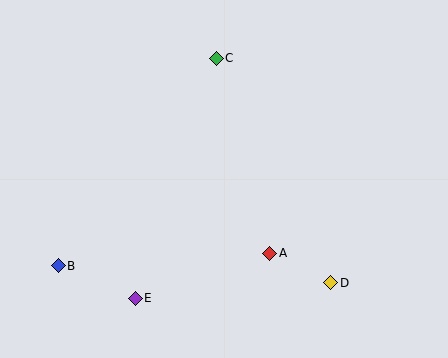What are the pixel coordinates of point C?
Point C is at (216, 58).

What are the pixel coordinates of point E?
Point E is at (135, 298).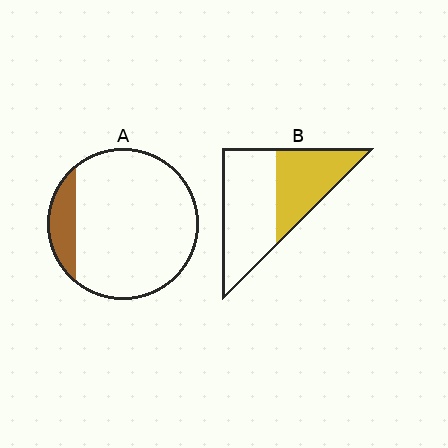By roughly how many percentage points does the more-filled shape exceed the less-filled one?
By roughly 30 percentage points (B over A).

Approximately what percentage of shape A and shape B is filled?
A is approximately 15% and B is approximately 40%.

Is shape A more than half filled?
No.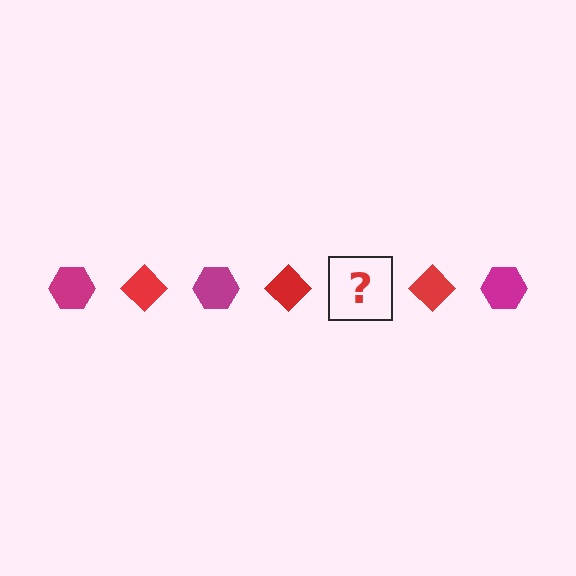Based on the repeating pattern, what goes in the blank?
The blank should be a magenta hexagon.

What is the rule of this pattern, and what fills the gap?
The rule is that the pattern alternates between magenta hexagon and red diamond. The gap should be filled with a magenta hexagon.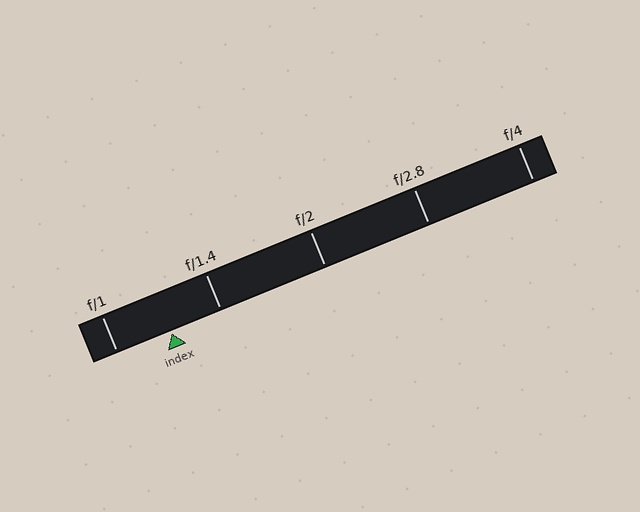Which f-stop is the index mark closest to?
The index mark is closest to f/1.4.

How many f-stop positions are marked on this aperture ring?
There are 5 f-stop positions marked.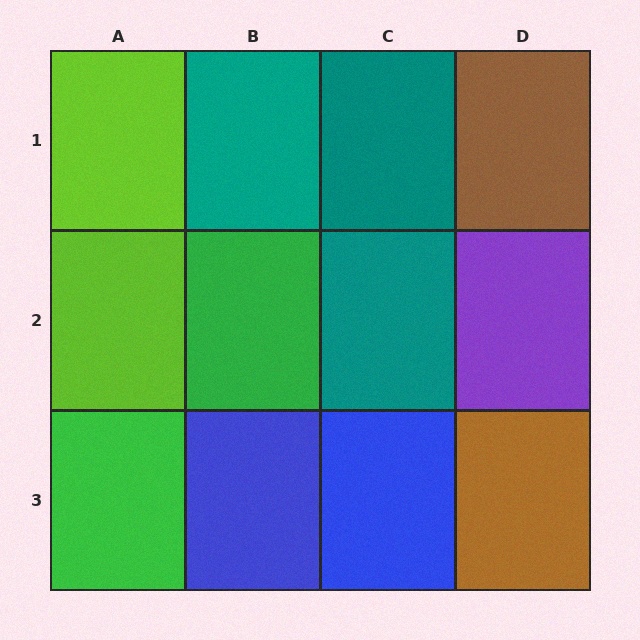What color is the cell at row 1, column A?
Lime.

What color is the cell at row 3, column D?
Brown.